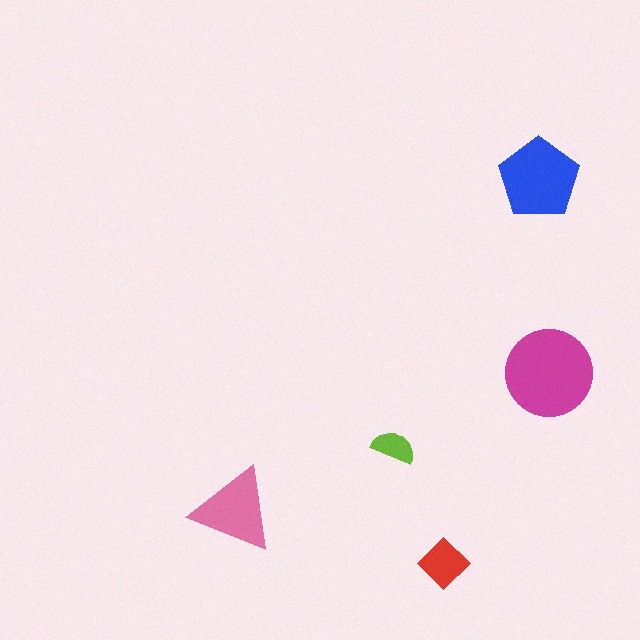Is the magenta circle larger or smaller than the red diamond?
Larger.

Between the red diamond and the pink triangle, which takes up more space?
The pink triangle.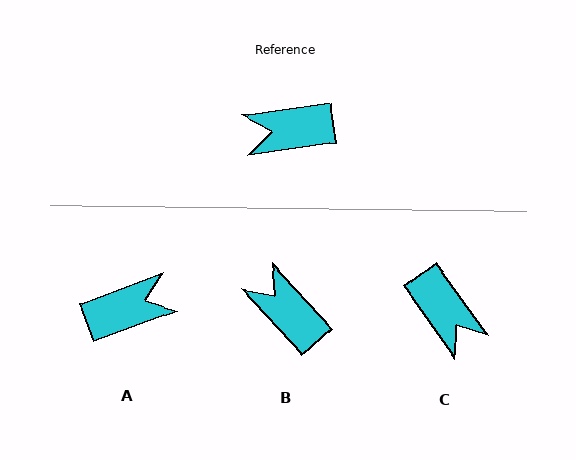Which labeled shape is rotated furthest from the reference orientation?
A, about 167 degrees away.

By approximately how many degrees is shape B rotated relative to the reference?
Approximately 55 degrees clockwise.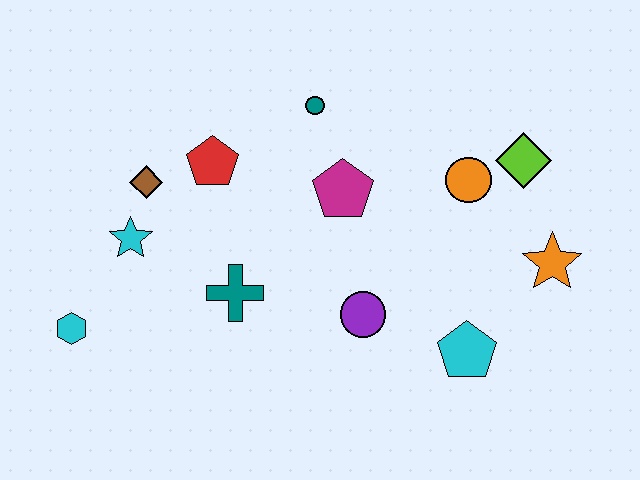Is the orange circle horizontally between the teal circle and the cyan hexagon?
No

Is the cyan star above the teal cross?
Yes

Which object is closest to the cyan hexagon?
The cyan star is closest to the cyan hexagon.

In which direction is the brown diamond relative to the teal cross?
The brown diamond is above the teal cross.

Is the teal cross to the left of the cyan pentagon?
Yes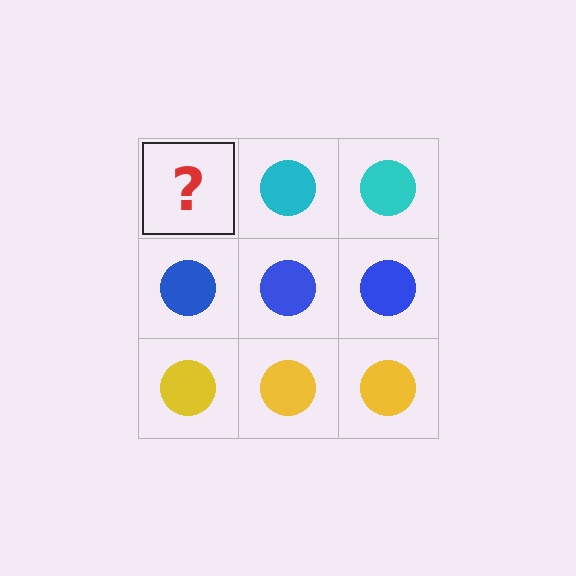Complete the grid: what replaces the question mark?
The question mark should be replaced with a cyan circle.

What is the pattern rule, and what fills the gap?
The rule is that each row has a consistent color. The gap should be filled with a cyan circle.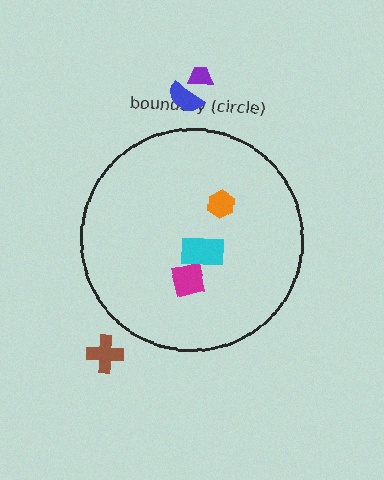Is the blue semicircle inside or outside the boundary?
Outside.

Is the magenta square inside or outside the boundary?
Inside.